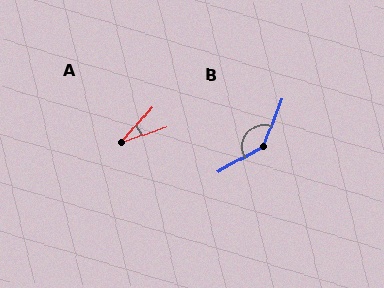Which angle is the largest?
B, at approximately 141 degrees.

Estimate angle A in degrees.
Approximately 30 degrees.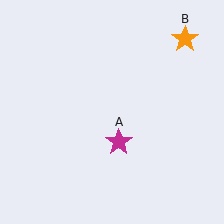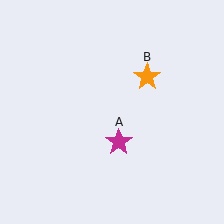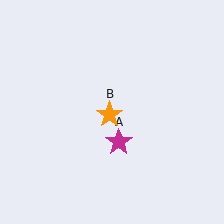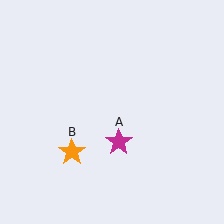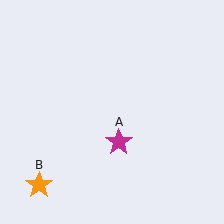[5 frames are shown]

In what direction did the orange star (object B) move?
The orange star (object B) moved down and to the left.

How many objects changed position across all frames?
1 object changed position: orange star (object B).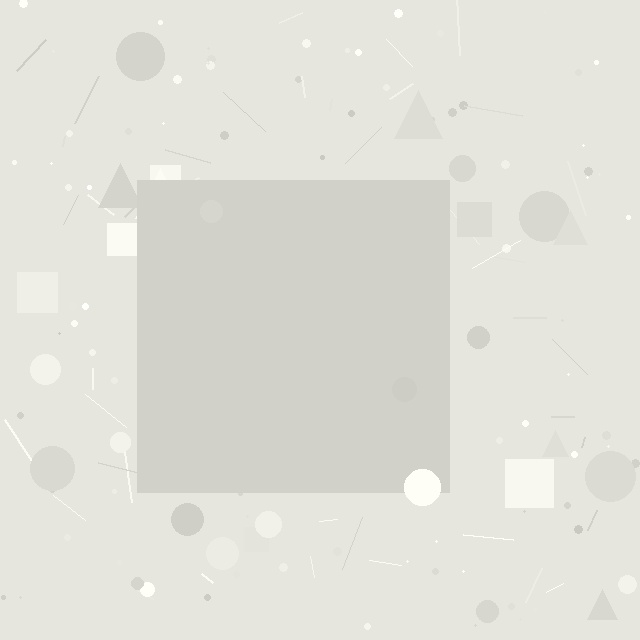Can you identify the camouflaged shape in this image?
The camouflaged shape is a square.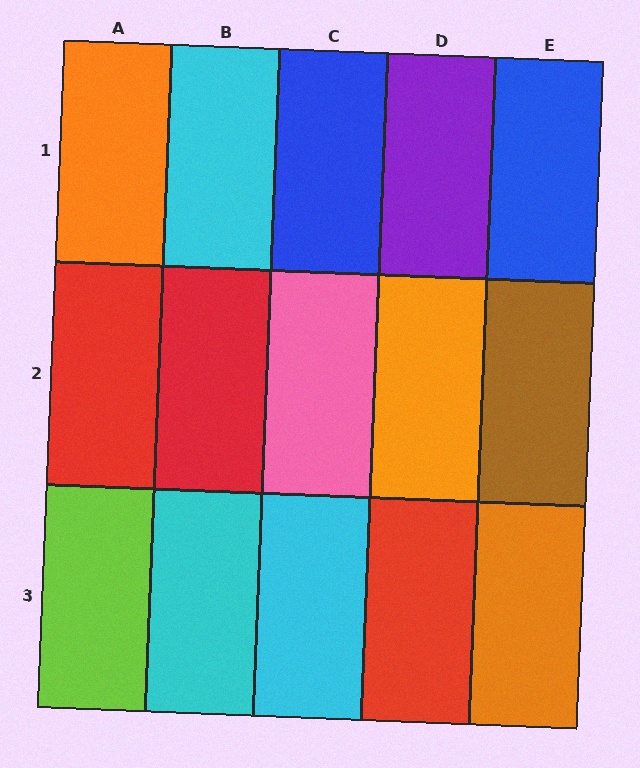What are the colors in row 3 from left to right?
Lime, cyan, cyan, red, orange.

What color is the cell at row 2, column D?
Orange.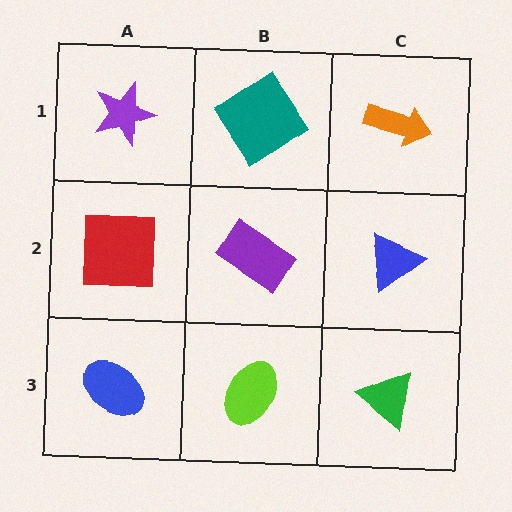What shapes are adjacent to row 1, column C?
A blue triangle (row 2, column C), a teal diamond (row 1, column B).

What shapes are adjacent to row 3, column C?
A blue triangle (row 2, column C), a lime ellipse (row 3, column B).